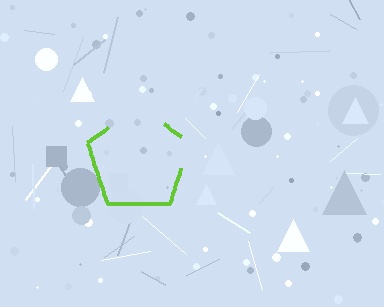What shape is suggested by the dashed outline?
The dashed outline suggests a pentagon.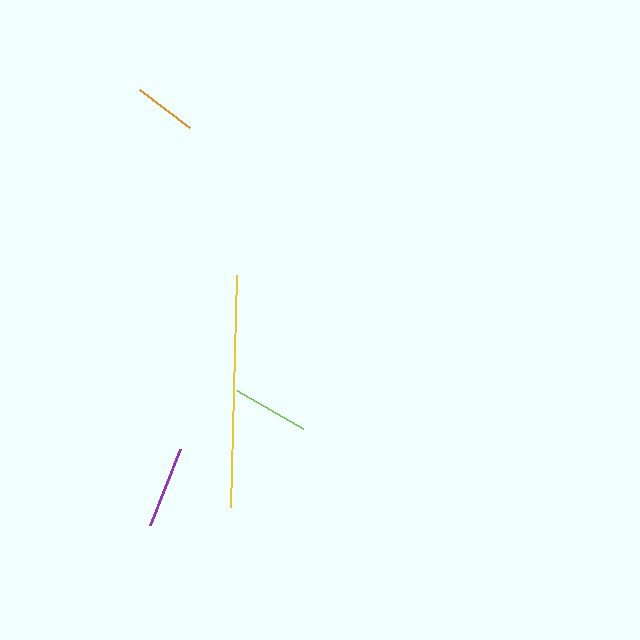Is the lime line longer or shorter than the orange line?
The lime line is longer than the orange line.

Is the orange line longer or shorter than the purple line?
The purple line is longer than the orange line.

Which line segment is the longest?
The yellow line is the longest at approximately 232 pixels.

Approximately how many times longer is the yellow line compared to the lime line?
The yellow line is approximately 3.0 times the length of the lime line.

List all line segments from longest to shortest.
From longest to shortest: yellow, purple, lime, orange.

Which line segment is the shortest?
The orange line is the shortest at approximately 63 pixels.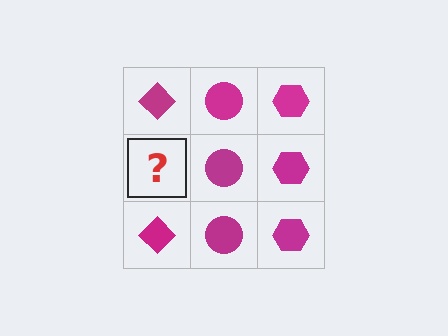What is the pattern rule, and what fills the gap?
The rule is that each column has a consistent shape. The gap should be filled with a magenta diamond.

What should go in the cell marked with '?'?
The missing cell should contain a magenta diamond.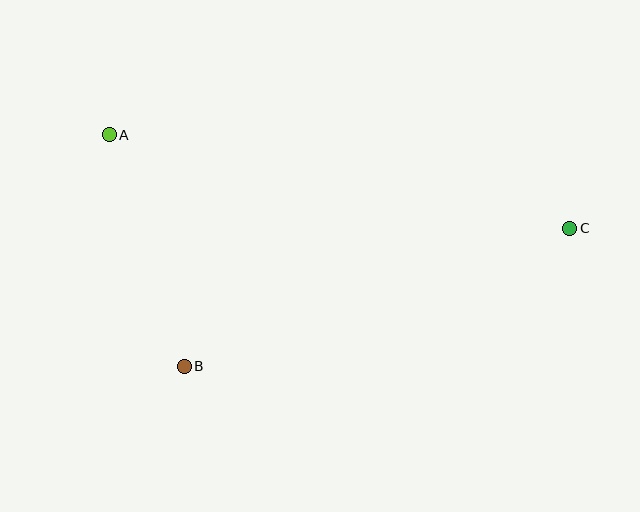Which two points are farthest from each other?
Points A and C are farthest from each other.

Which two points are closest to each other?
Points A and B are closest to each other.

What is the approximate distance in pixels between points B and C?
The distance between B and C is approximately 410 pixels.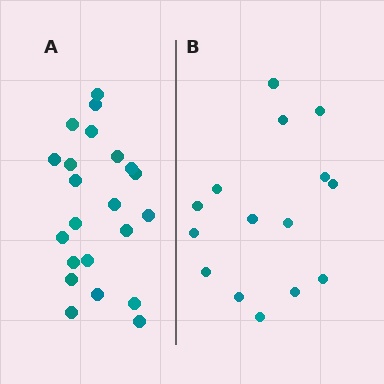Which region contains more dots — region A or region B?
Region A (the left region) has more dots.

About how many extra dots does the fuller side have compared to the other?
Region A has roughly 8 or so more dots than region B.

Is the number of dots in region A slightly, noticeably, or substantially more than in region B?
Region A has substantially more. The ratio is roughly 1.5 to 1.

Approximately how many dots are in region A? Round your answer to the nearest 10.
About 20 dots. (The exact count is 22, which rounds to 20.)